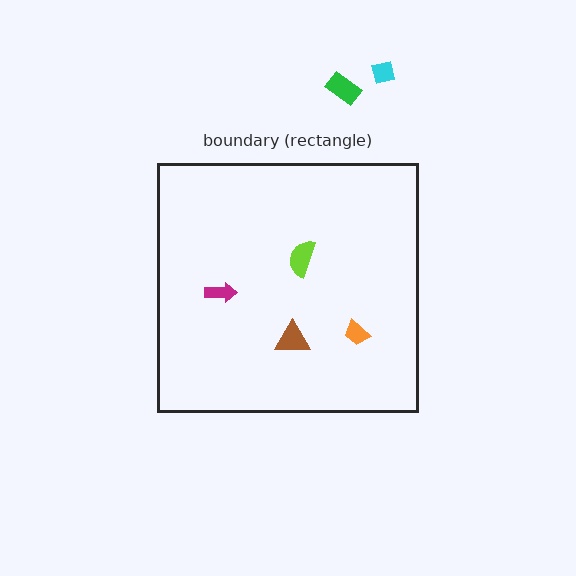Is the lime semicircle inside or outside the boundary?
Inside.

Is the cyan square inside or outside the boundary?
Outside.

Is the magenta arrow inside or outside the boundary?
Inside.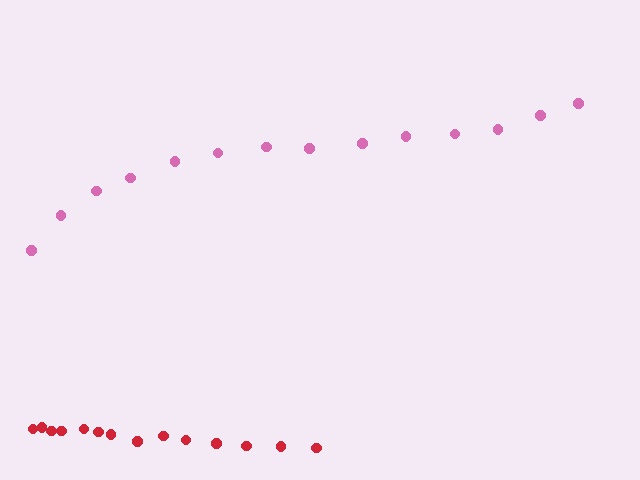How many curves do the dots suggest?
There are 2 distinct paths.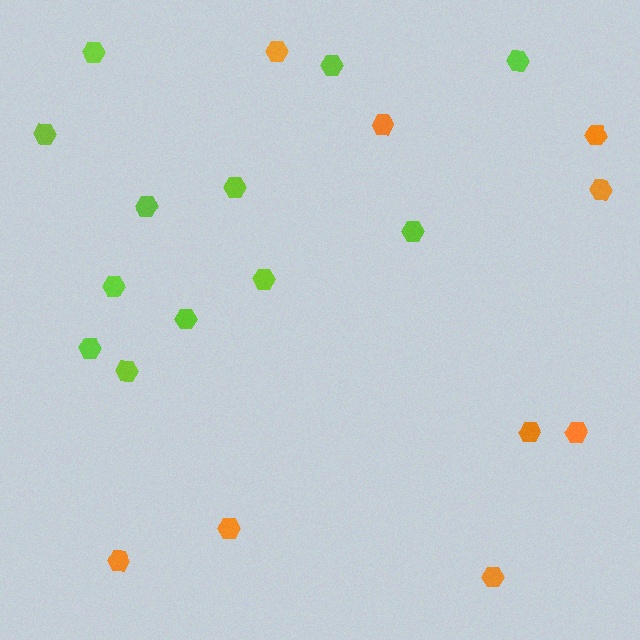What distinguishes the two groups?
There are 2 groups: one group of orange hexagons (9) and one group of lime hexagons (12).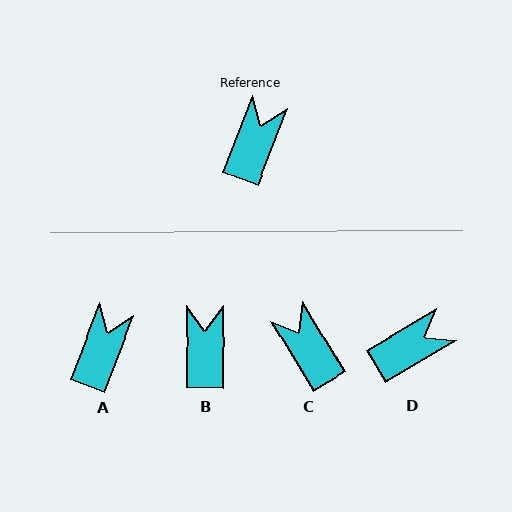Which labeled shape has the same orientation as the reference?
A.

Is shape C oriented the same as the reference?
No, it is off by about 52 degrees.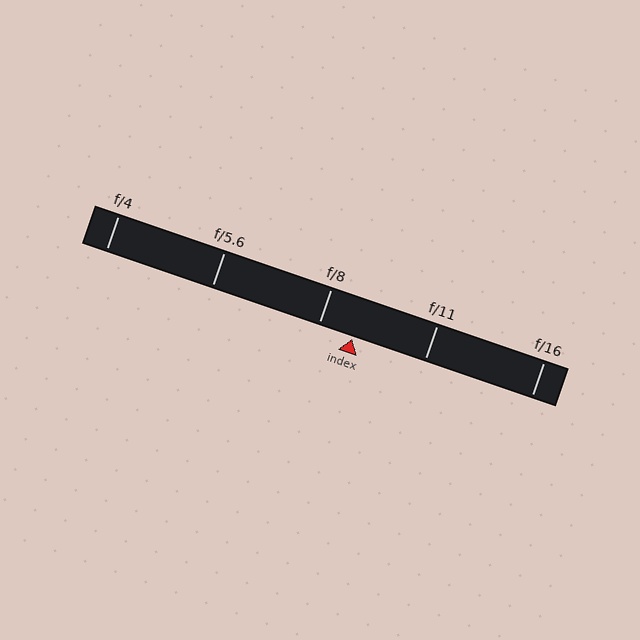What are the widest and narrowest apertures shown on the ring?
The widest aperture shown is f/4 and the narrowest is f/16.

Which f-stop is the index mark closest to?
The index mark is closest to f/8.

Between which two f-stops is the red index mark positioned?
The index mark is between f/8 and f/11.